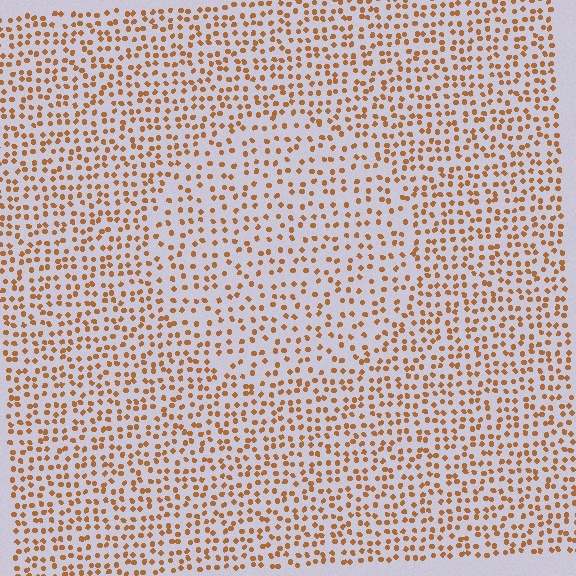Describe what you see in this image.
The image contains small brown elements arranged at two different densities. A circle-shaped region is visible where the elements are less densely packed than the surrounding area.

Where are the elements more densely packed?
The elements are more densely packed outside the circle boundary.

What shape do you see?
I see a circle.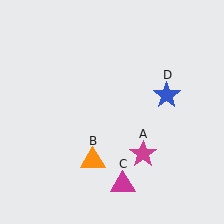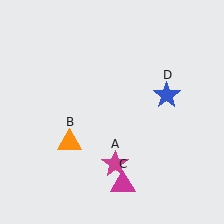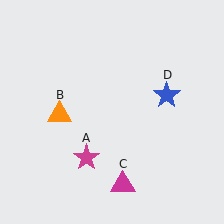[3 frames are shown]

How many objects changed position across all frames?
2 objects changed position: magenta star (object A), orange triangle (object B).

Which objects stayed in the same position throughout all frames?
Magenta triangle (object C) and blue star (object D) remained stationary.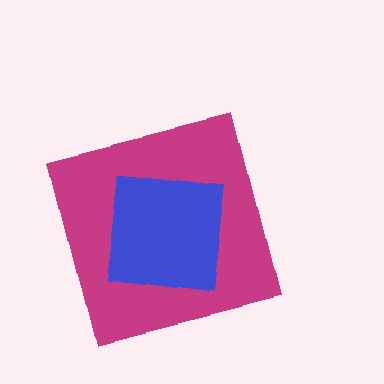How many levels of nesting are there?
2.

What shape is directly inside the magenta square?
The blue square.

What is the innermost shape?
The blue square.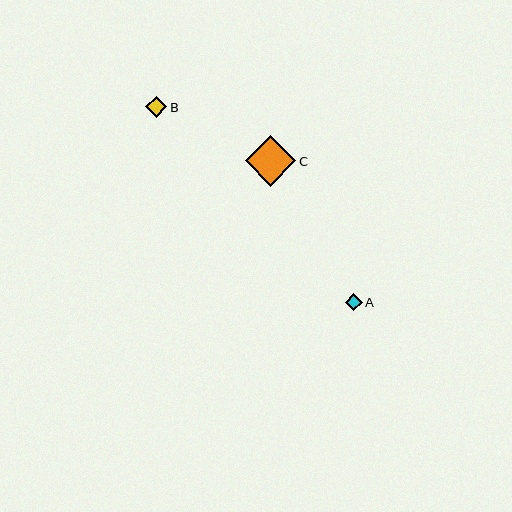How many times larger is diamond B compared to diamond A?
Diamond B is approximately 1.2 times the size of diamond A.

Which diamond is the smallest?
Diamond A is the smallest with a size of approximately 17 pixels.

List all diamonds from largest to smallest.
From largest to smallest: C, B, A.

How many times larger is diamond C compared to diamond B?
Diamond C is approximately 2.4 times the size of diamond B.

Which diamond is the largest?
Diamond C is the largest with a size of approximately 51 pixels.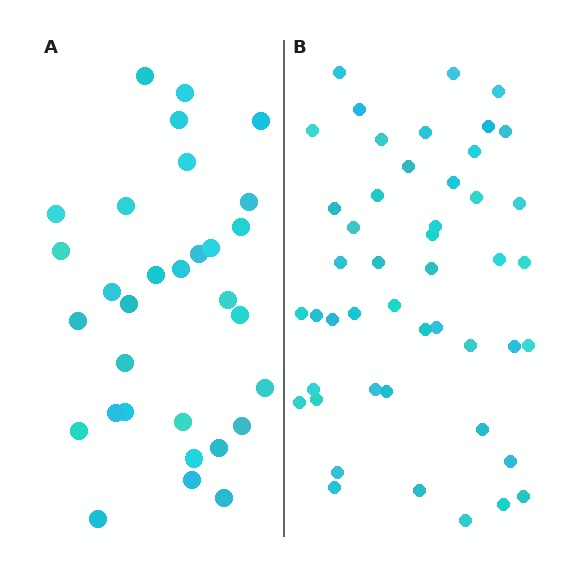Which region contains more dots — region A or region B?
Region B (the right region) has more dots.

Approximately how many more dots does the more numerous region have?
Region B has approximately 15 more dots than region A.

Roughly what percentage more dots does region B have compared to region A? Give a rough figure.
About 50% more.